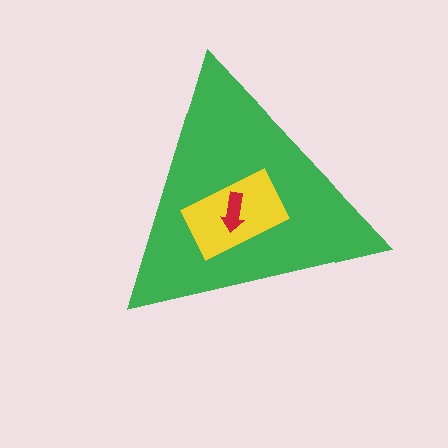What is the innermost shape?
The red arrow.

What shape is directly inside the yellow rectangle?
The red arrow.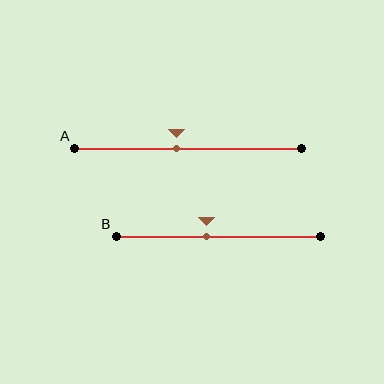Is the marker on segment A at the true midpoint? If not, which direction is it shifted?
No, the marker on segment A is shifted to the left by about 5% of the segment length.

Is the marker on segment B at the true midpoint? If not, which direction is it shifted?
No, the marker on segment B is shifted to the left by about 6% of the segment length.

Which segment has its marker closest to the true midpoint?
Segment A has its marker closest to the true midpoint.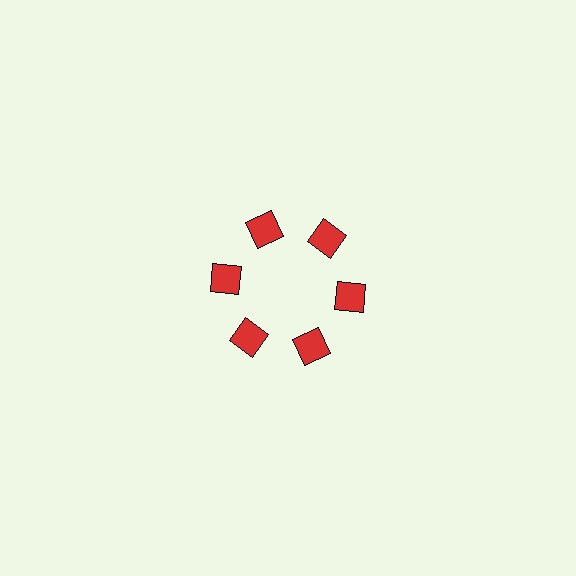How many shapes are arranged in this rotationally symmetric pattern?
There are 6 shapes, arranged in 6 groups of 1.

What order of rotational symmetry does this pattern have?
This pattern has 6-fold rotational symmetry.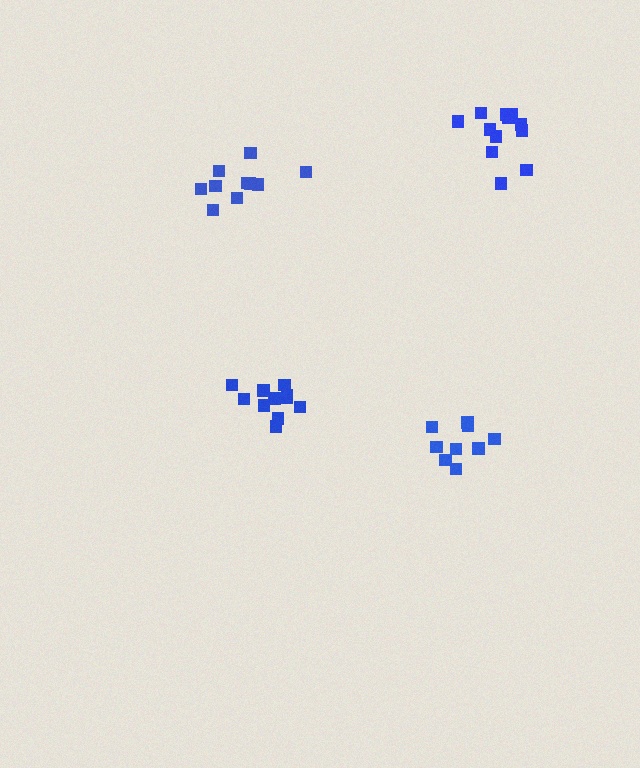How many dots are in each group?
Group 1: 10 dots, Group 2: 12 dots, Group 3: 11 dots, Group 4: 9 dots (42 total).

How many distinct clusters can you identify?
There are 4 distinct clusters.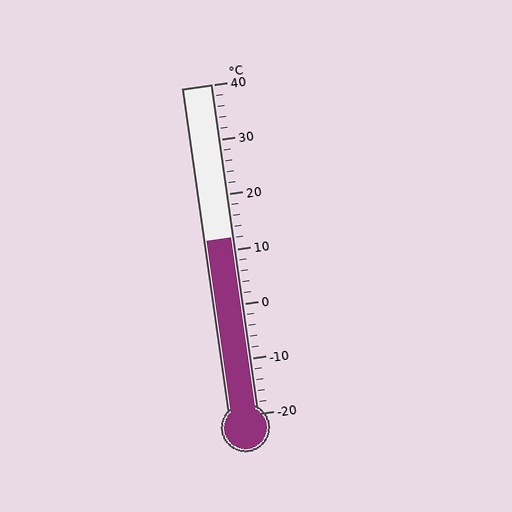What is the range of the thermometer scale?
The thermometer scale ranges from -20°C to 40°C.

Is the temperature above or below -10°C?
The temperature is above -10°C.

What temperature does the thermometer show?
The thermometer shows approximately 12°C.